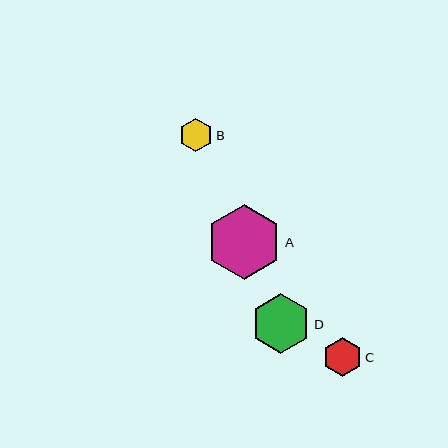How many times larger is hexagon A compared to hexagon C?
Hexagon A is approximately 1.9 times the size of hexagon C.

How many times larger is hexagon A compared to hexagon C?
Hexagon A is approximately 1.9 times the size of hexagon C.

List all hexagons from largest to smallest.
From largest to smallest: A, D, C, B.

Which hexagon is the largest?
Hexagon A is the largest with a size of approximately 75 pixels.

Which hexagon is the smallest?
Hexagon B is the smallest with a size of approximately 34 pixels.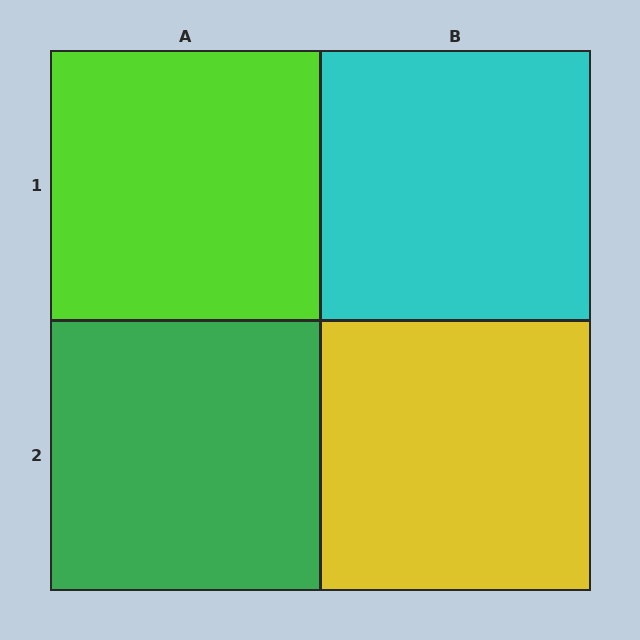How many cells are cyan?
1 cell is cyan.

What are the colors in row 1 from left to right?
Lime, cyan.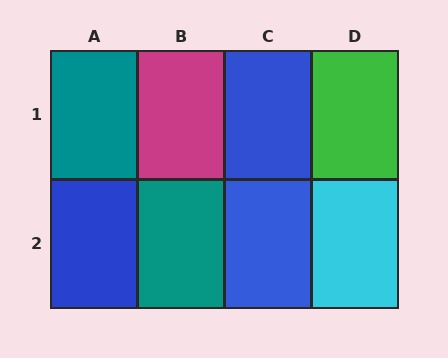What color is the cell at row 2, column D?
Cyan.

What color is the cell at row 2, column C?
Blue.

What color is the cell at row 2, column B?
Teal.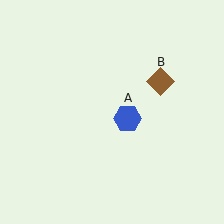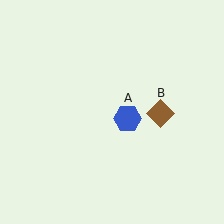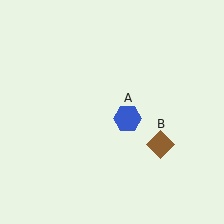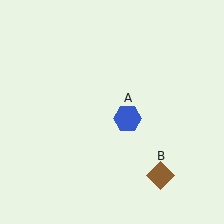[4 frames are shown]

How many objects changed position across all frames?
1 object changed position: brown diamond (object B).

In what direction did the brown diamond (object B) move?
The brown diamond (object B) moved down.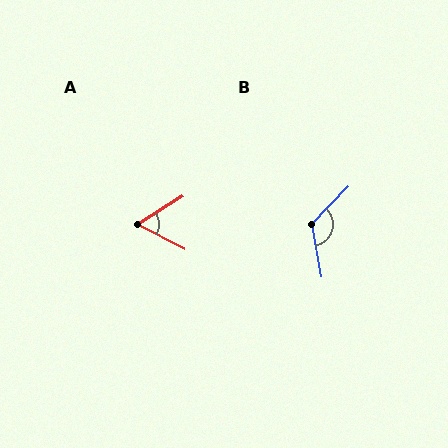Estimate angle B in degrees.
Approximately 125 degrees.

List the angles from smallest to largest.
A (59°), B (125°).